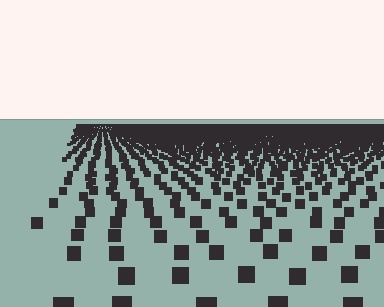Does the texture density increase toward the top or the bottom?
Density increases toward the top.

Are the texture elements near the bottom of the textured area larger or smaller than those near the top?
Larger. Near the bottom, elements are closer to the viewer and appear at a bigger on-screen size.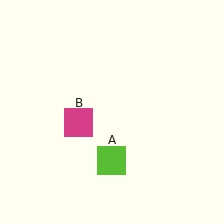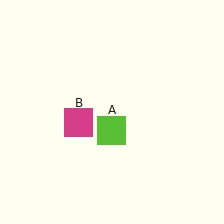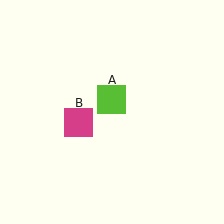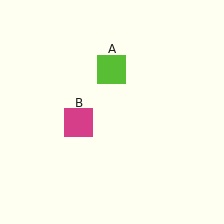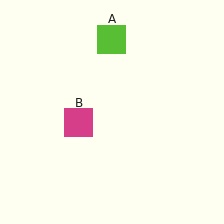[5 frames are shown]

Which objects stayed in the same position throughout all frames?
Magenta square (object B) remained stationary.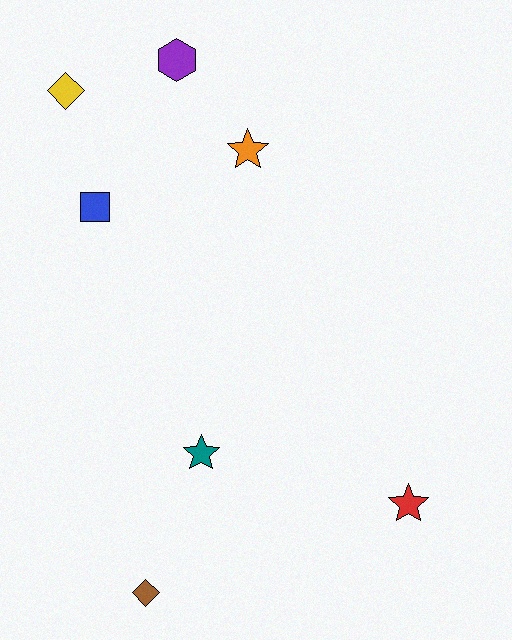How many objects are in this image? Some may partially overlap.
There are 7 objects.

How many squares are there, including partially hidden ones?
There is 1 square.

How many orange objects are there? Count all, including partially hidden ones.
There is 1 orange object.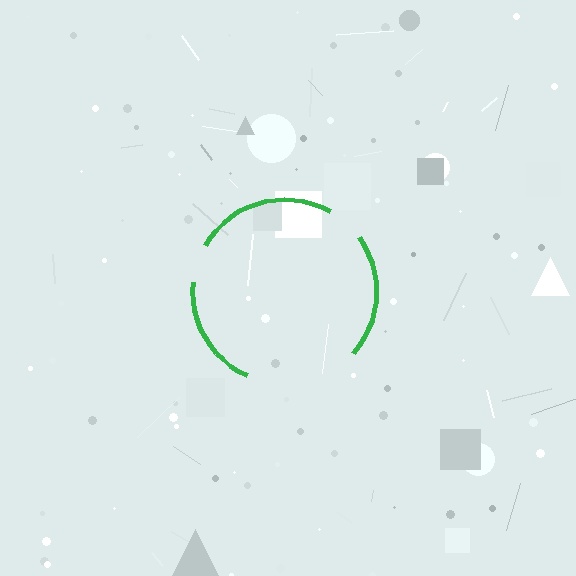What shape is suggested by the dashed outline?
The dashed outline suggests a circle.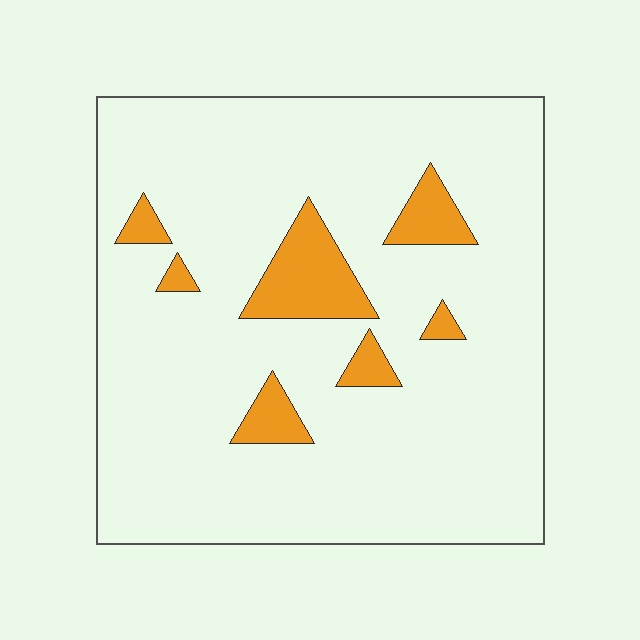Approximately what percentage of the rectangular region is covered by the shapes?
Approximately 10%.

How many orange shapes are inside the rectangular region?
7.